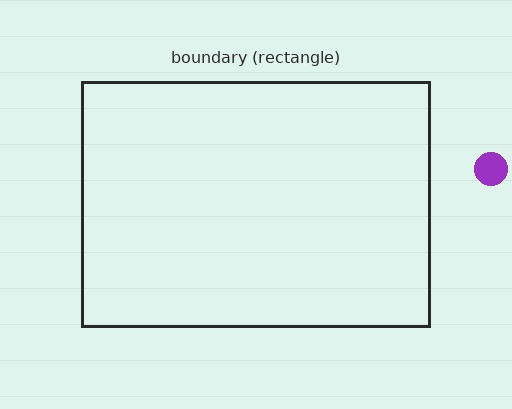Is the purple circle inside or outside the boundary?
Outside.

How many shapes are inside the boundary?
0 inside, 1 outside.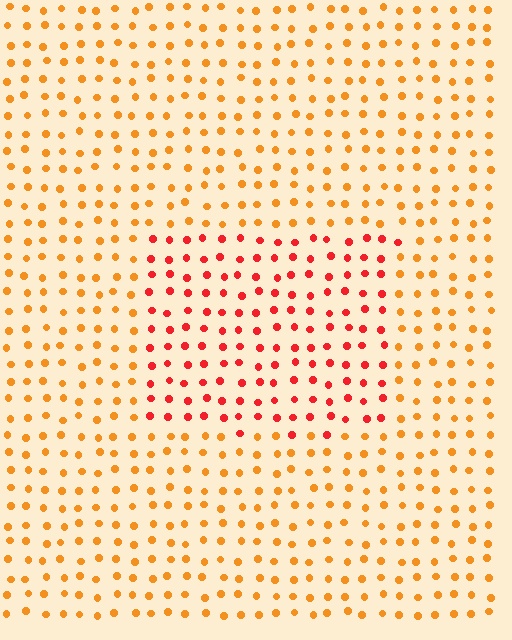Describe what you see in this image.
The image is filled with small orange elements in a uniform arrangement. A rectangle-shaped region is visible where the elements are tinted to a slightly different hue, forming a subtle color boundary.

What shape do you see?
I see a rectangle.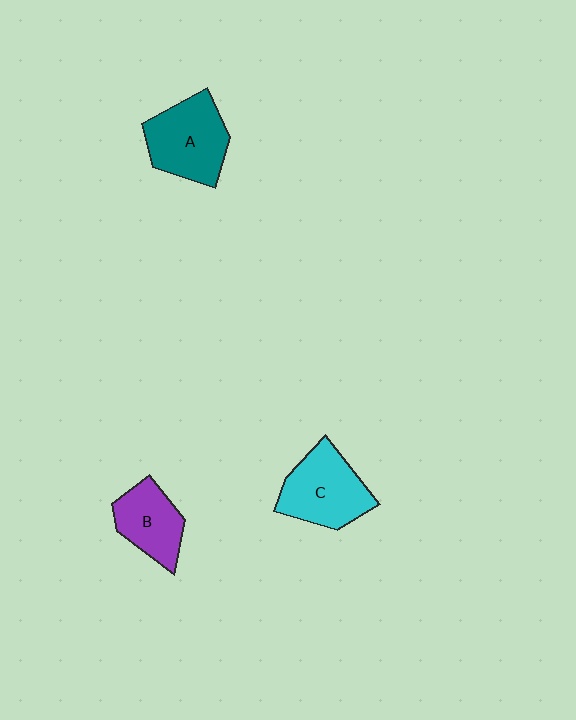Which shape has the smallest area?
Shape B (purple).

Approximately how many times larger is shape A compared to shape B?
Approximately 1.4 times.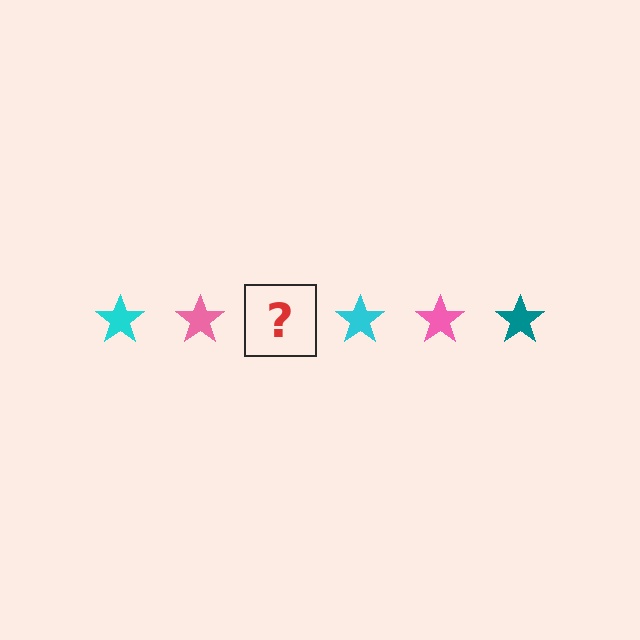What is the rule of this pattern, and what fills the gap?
The rule is that the pattern cycles through cyan, pink, teal stars. The gap should be filled with a teal star.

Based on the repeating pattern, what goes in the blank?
The blank should be a teal star.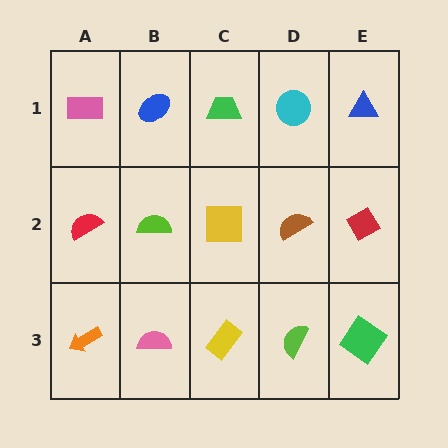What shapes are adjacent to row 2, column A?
A pink rectangle (row 1, column A), an orange arrow (row 3, column A), a lime semicircle (row 2, column B).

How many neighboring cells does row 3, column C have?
3.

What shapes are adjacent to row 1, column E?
A red diamond (row 2, column E), a cyan circle (row 1, column D).